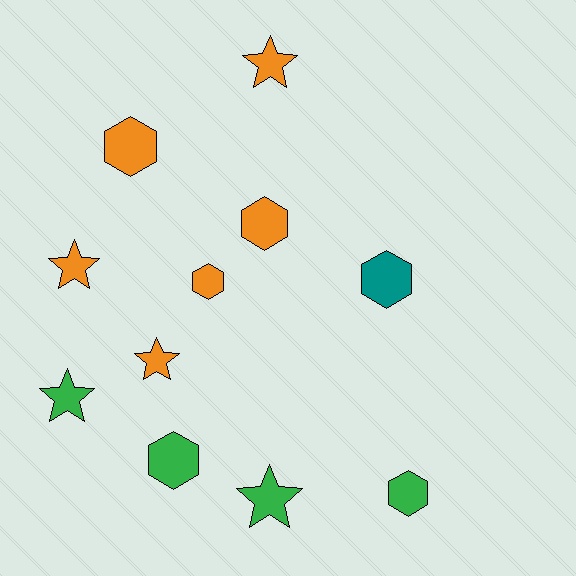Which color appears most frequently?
Orange, with 6 objects.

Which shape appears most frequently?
Hexagon, with 6 objects.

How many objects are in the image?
There are 11 objects.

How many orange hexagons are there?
There are 3 orange hexagons.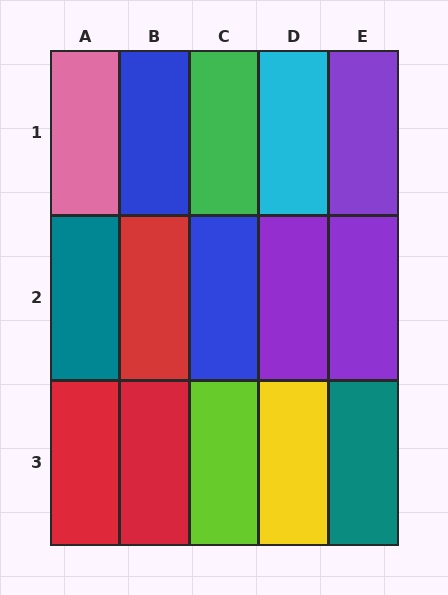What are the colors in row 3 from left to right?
Red, red, lime, yellow, teal.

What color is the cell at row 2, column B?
Red.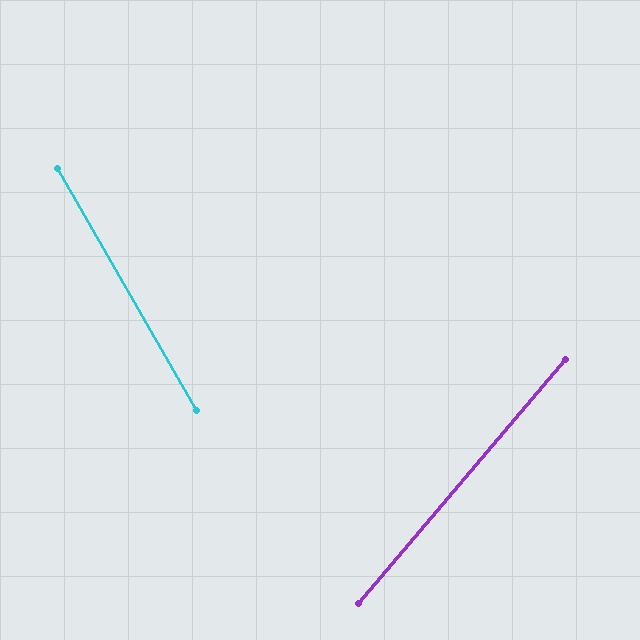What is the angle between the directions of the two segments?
Approximately 70 degrees.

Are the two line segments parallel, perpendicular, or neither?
Neither parallel nor perpendicular — they differ by about 70°.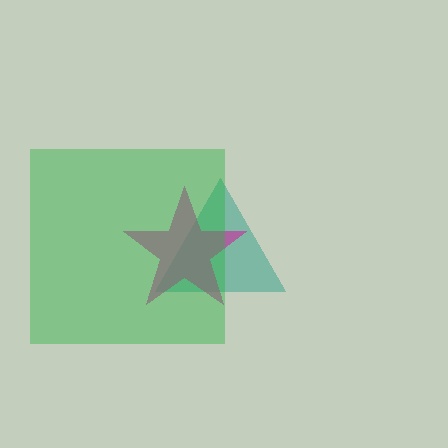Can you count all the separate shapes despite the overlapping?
Yes, there are 3 separate shapes.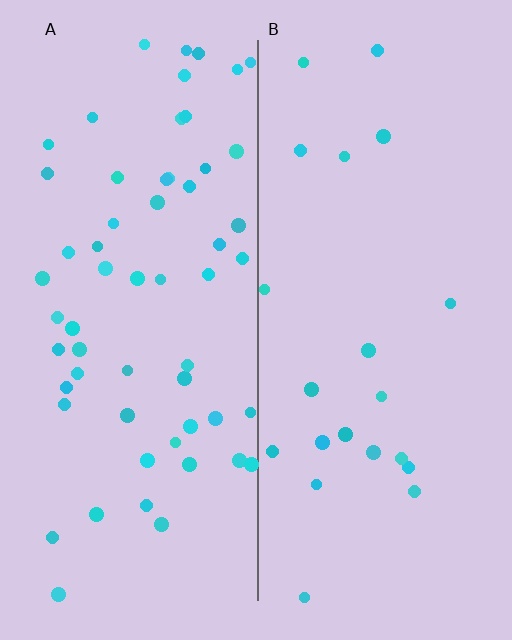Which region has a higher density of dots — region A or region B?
A (the left).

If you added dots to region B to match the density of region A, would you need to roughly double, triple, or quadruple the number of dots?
Approximately triple.